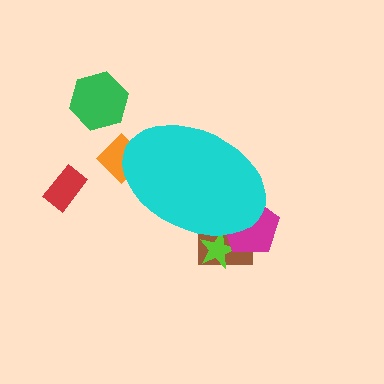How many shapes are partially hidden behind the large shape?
4 shapes are partially hidden.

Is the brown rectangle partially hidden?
Yes, the brown rectangle is partially hidden behind the cyan ellipse.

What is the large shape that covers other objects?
A cyan ellipse.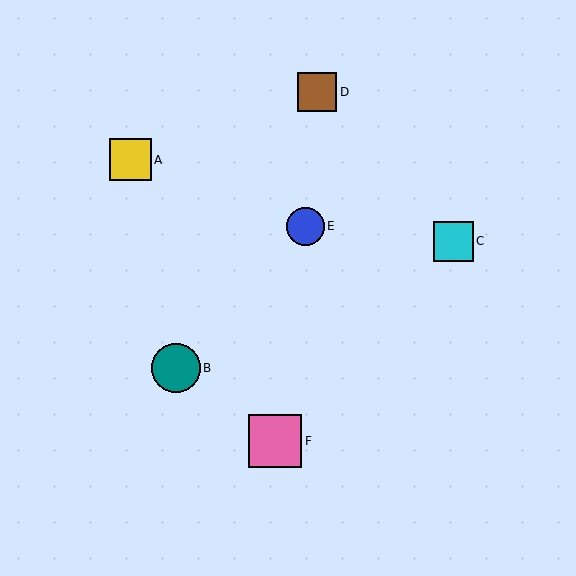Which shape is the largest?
The pink square (labeled F) is the largest.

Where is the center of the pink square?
The center of the pink square is at (275, 441).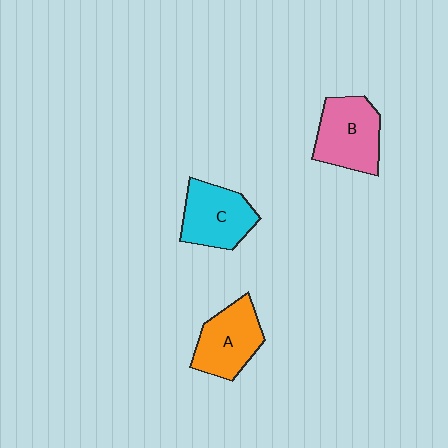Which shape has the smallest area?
Shape A (orange).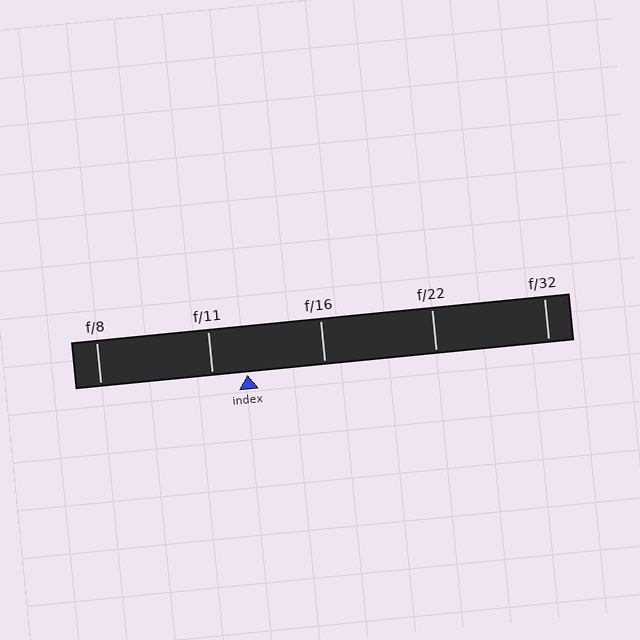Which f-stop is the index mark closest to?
The index mark is closest to f/11.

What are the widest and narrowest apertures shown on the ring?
The widest aperture shown is f/8 and the narrowest is f/32.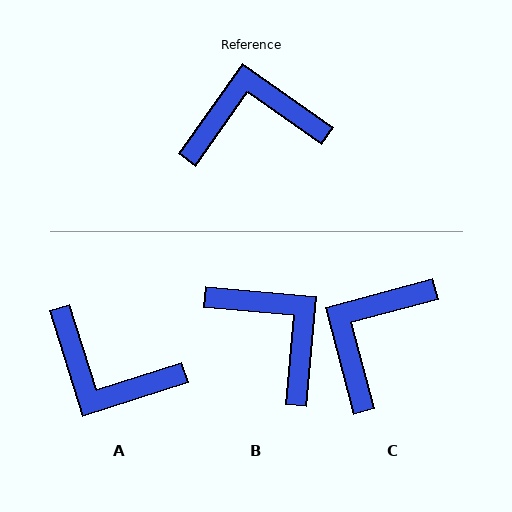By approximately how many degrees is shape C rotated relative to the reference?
Approximately 50 degrees counter-clockwise.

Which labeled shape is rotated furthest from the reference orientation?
A, about 143 degrees away.